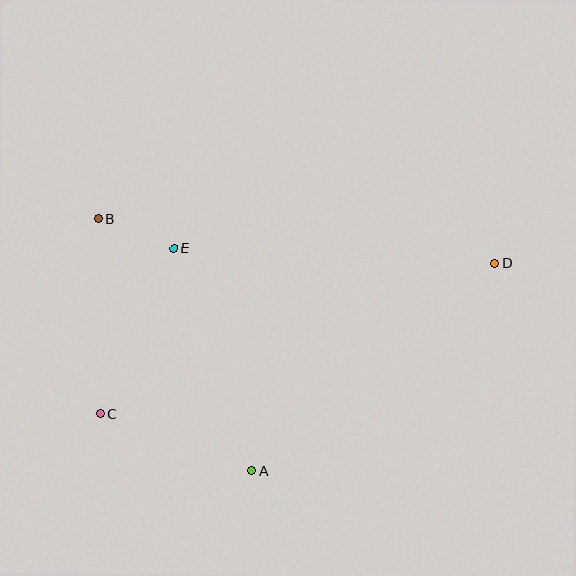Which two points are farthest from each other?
Points C and D are farthest from each other.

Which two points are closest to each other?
Points B and E are closest to each other.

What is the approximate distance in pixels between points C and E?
The distance between C and E is approximately 180 pixels.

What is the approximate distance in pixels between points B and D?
The distance between B and D is approximately 399 pixels.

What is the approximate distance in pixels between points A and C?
The distance between A and C is approximately 161 pixels.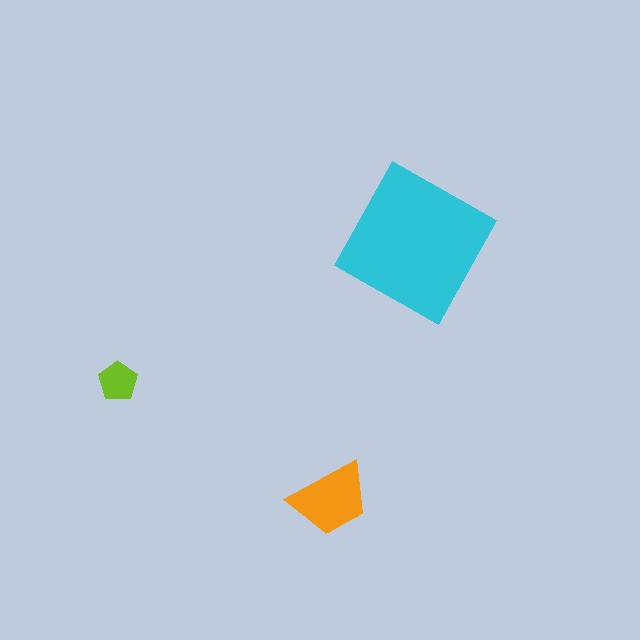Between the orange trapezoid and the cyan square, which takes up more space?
The cyan square.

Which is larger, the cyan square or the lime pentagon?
The cyan square.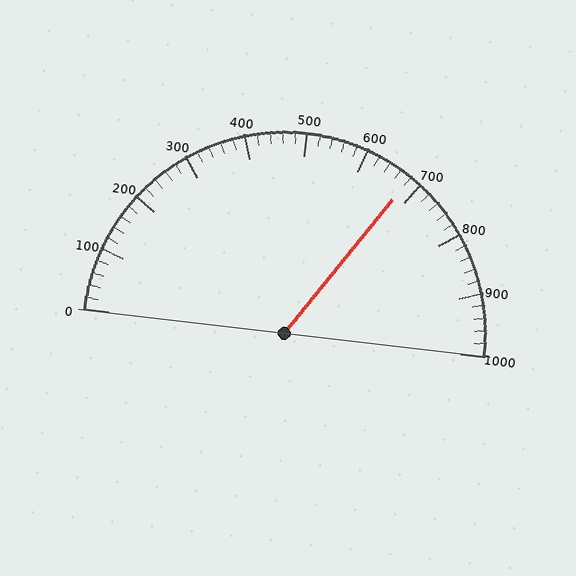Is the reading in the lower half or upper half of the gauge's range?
The reading is in the upper half of the range (0 to 1000).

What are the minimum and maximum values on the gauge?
The gauge ranges from 0 to 1000.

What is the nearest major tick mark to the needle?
The nearest major tick mark is 700.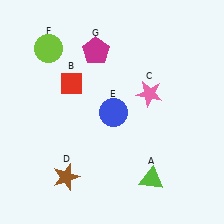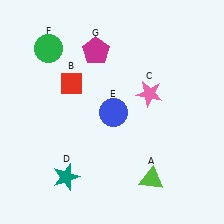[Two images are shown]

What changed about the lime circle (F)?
In Image 1, F is lime. In Image 2, it changed to green.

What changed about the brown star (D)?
In Image 1, D is brown. In Image 2, it changed to teal.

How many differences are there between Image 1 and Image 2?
There are 2 differences between the two images.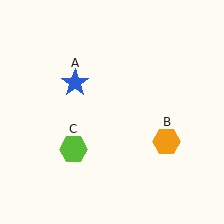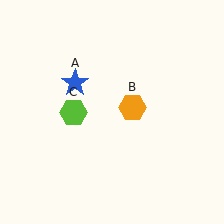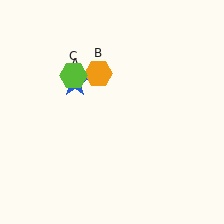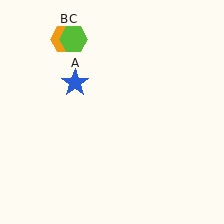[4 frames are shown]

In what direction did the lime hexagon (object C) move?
The lime hexagon (object C) moved up.